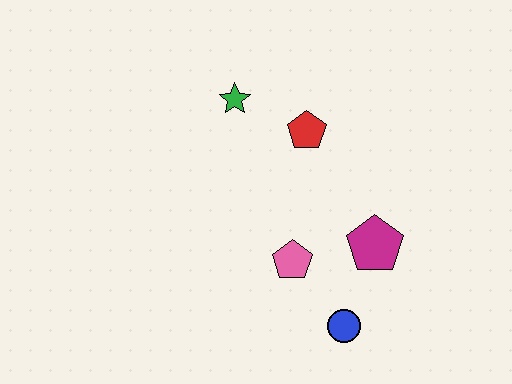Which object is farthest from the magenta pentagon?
The green star is farthest from the magenta pentagon.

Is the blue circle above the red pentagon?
No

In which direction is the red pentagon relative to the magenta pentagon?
The red pentagon is above the magenta pentagon.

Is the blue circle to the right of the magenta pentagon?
No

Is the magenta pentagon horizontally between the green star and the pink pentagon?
No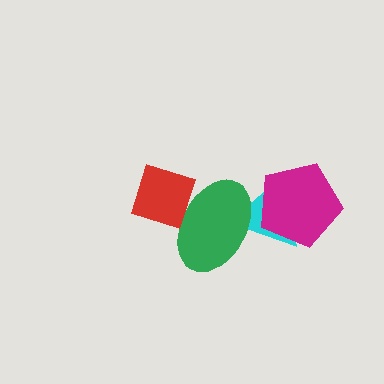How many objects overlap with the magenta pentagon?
1 object overlaps with the magenta pentagon.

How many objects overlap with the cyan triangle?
2 objects overlap with the cyan triangle.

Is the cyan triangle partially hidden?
Yes, it is partially covered by another shape.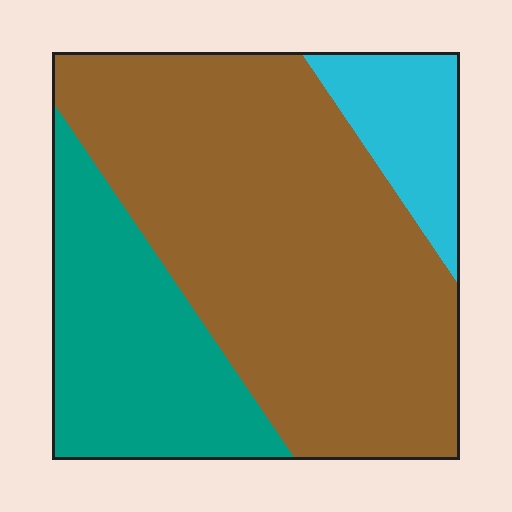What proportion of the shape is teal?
Teal takes up about one quarter (1/4) of the shape.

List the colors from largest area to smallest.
From largest to smallest: brown, teal, cyan.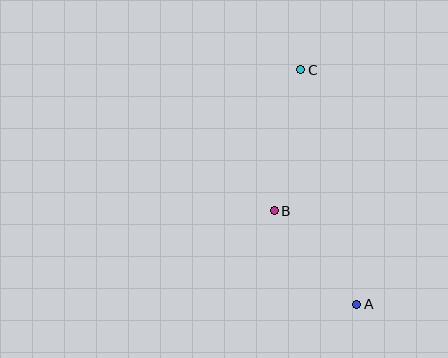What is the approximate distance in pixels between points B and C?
The distance between B and C is approximately 144 pixels.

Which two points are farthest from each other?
Points A and C are farthest from each other.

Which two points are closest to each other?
Points A and B are closest to each other.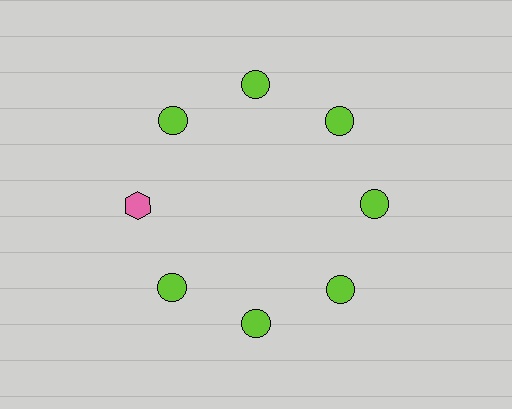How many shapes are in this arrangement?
There are 8 shapes arranged in a ring pattern.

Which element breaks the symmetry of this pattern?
The pink hexagon at roughly the 9 o'clock position breaks the symmetry. All other shapes are lime circles.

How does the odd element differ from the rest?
It differs in both color (pink instead of lime) and shape (hexagon instead of circle).